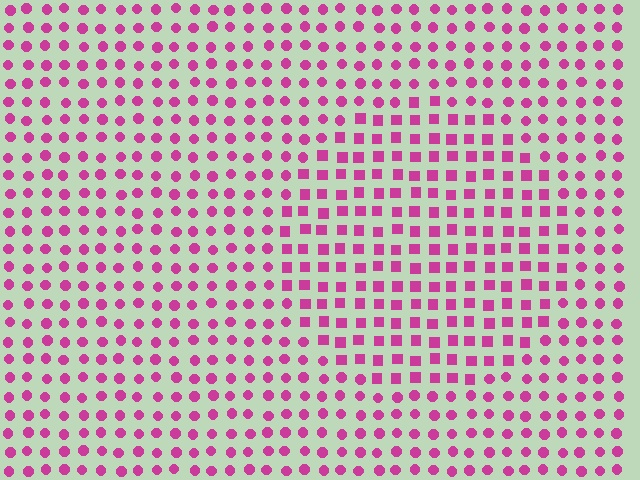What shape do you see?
I see a circle.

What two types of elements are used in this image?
The image uses squares inside the circle region and circles outside it.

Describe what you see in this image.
The image is filled with small magenta elements arranged in a uniform grid. A circle-shaped region contains squares, while the surrounding area contains circles. The boundary is defined purely by the change in element shape.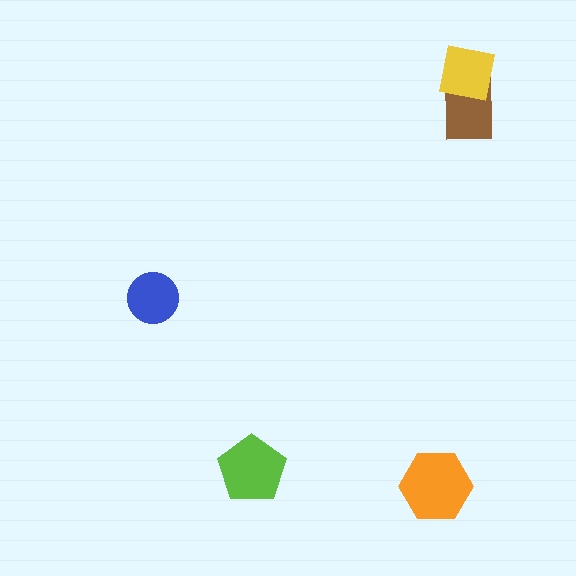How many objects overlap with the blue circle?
0 objects overlap with the blue circle.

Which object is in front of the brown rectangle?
The yellow square is in front of the brown rectangle.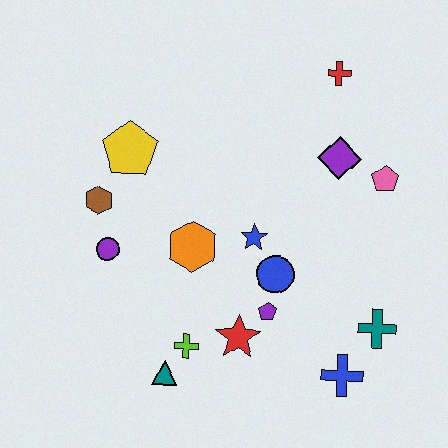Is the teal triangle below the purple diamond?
Yes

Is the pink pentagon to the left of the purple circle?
No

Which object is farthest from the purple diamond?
The teal triangle is farthest from the purple diamond.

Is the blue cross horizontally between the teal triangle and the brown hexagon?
No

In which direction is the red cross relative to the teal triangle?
The red cross is above the teal triangle.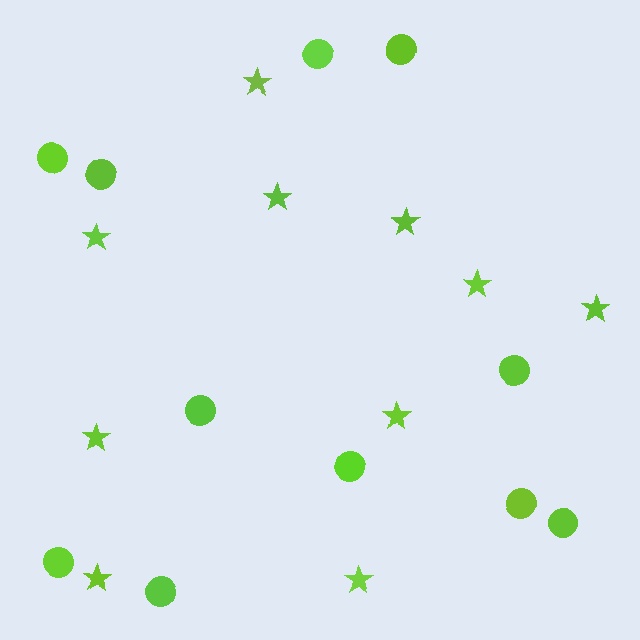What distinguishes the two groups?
There are 2 groups: one group of circles (11) and one group of stars (10).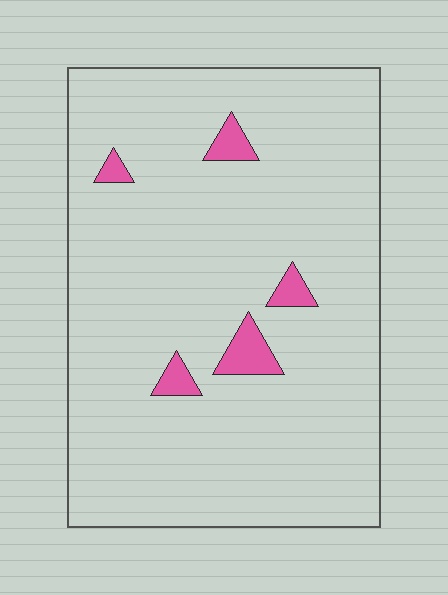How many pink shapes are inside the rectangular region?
5.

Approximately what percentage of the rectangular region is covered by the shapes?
Approximately 5%.